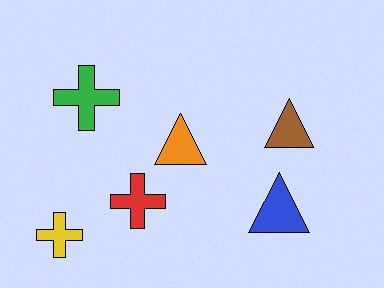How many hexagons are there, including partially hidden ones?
There are no hexagons.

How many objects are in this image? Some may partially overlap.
There are 6 objects.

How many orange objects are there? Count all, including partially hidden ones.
There is 1 orange object.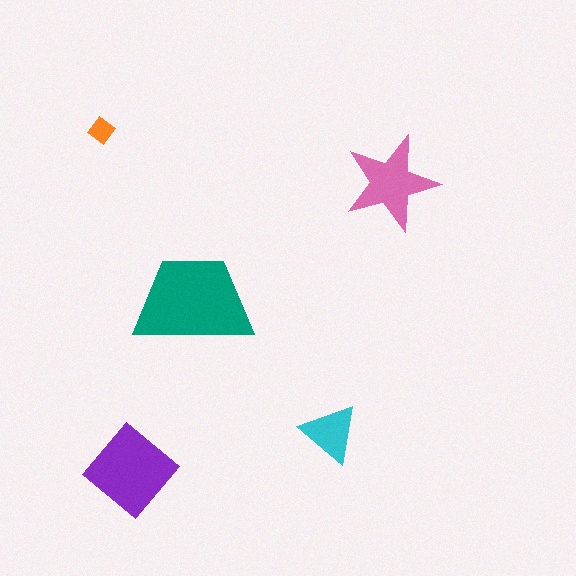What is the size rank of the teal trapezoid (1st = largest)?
1st.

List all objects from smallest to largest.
The orange diamond, the cyan triangle, the pink star, the purple diamond, the teal trapezoid.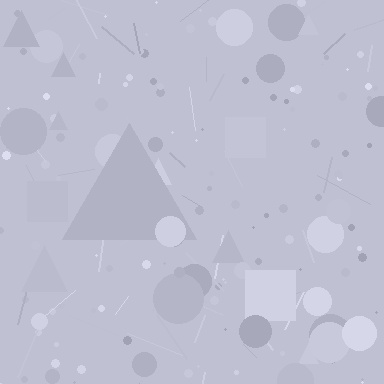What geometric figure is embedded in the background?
A triangle is embedded in the background.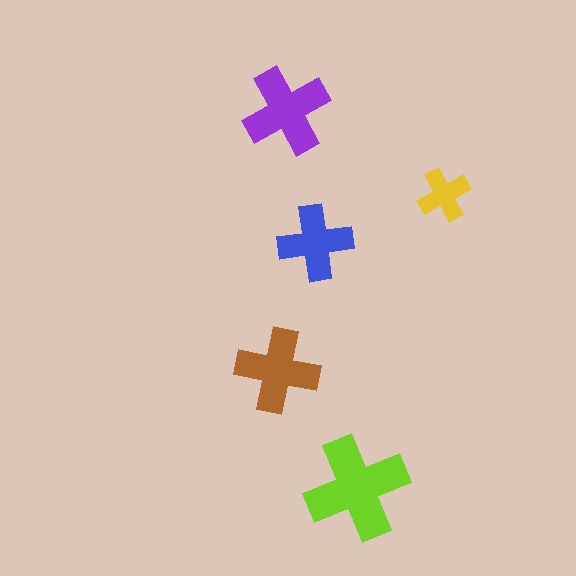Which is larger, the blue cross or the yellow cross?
The blue one.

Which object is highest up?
The purple cross is topmost.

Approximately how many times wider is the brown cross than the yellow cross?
About 1.5 times wider.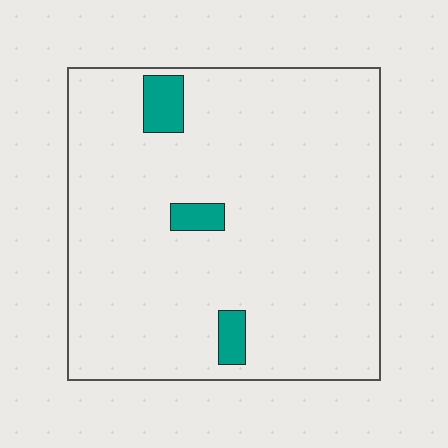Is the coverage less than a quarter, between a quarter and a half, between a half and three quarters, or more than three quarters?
Less than a quarter.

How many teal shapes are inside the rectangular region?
3.